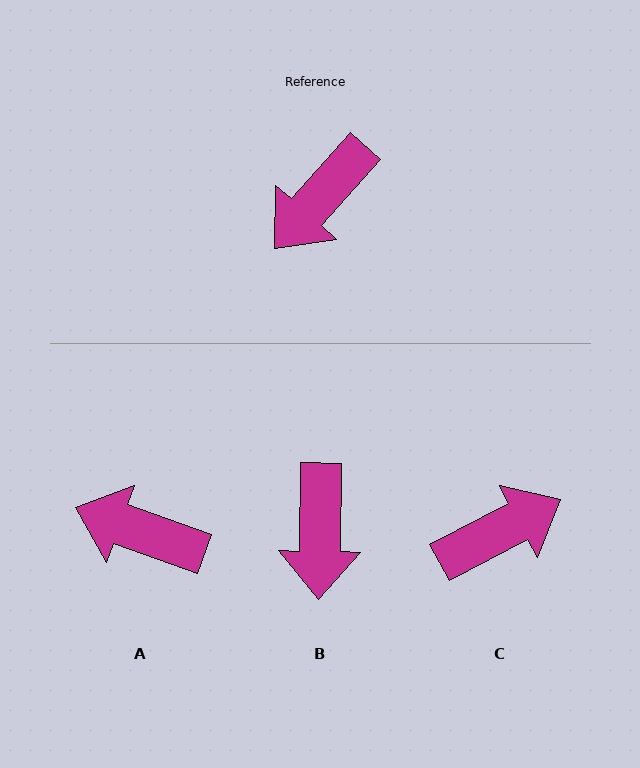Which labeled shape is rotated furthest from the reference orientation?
C, about 159 degrees away.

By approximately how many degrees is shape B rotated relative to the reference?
Approximately 40 degrees counter-clockwise.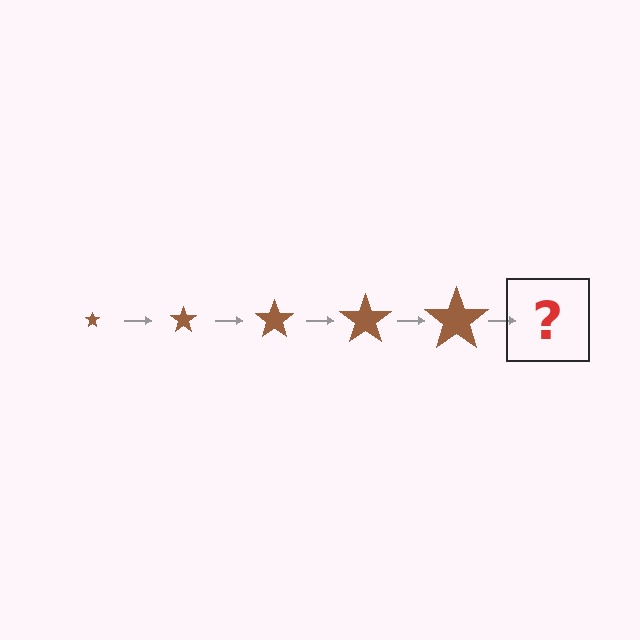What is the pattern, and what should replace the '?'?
The pattern is that the star gets progressively larger each step. The '?' should be a brown star, larger than the previous one.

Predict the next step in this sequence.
The next step is a brown star, larger than the previous one.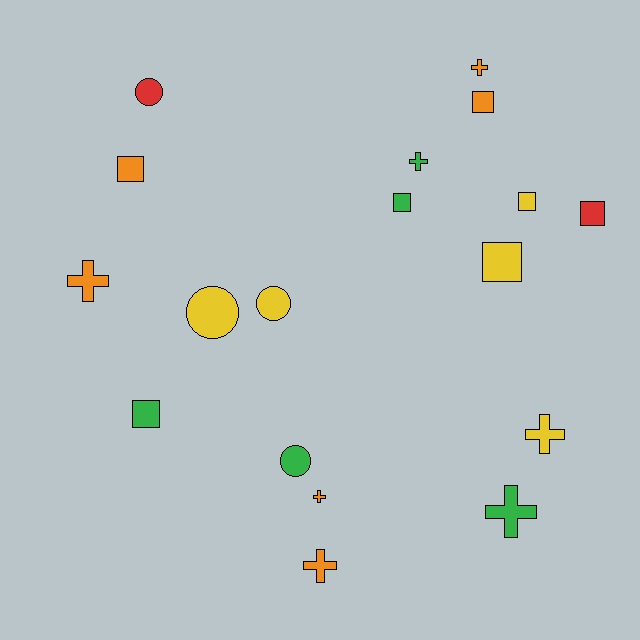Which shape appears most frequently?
Cross, with 7 objects.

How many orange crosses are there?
There are 4 orange crosses.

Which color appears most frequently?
Orange, with 6 objects.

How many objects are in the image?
There are 18 objects.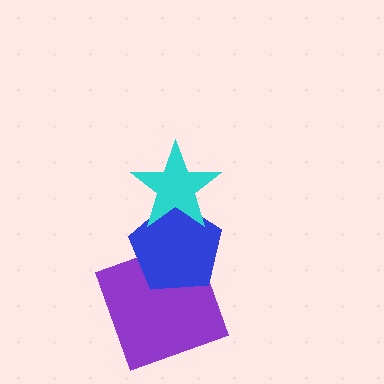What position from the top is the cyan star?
The cyan star is 1st from the top.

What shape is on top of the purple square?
The blue pentagon is on top of the purple square.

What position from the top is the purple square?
The purple square is 3rd from the top.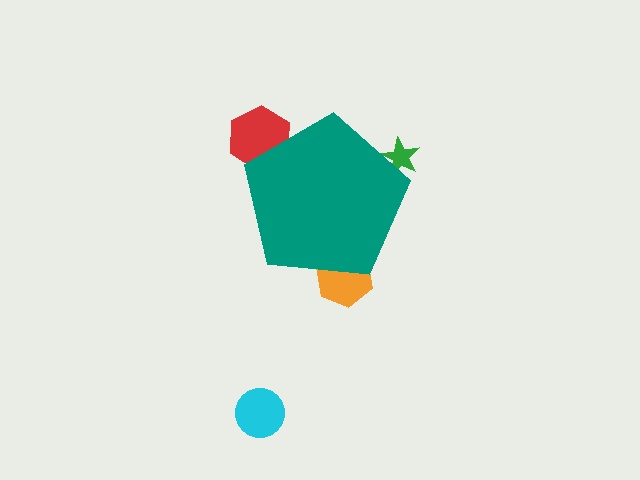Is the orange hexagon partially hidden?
Yes, the orange hexagon is partially hidden behind the teal pentagon.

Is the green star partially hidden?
Yes, the green star is partially hidden behind the teal pentagon.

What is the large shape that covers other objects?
A teal pentagon.